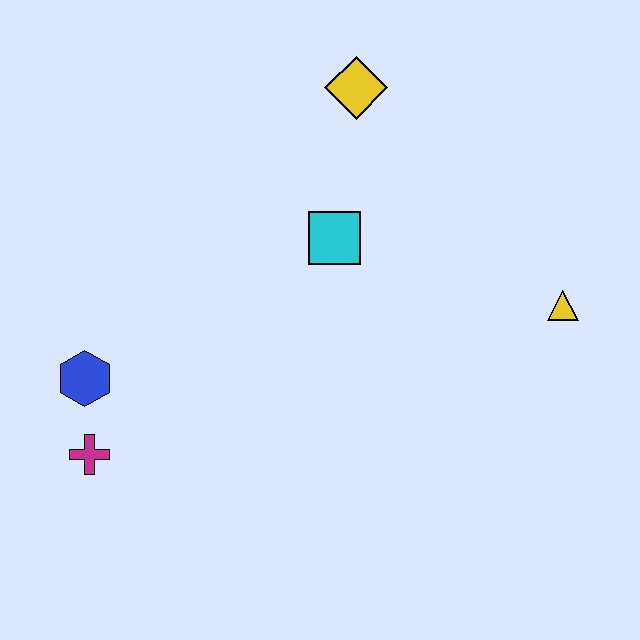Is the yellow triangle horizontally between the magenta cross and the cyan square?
No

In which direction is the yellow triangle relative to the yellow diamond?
The yellow triangle is below the yellow diamond.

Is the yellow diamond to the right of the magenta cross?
Yes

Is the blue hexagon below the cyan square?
Yes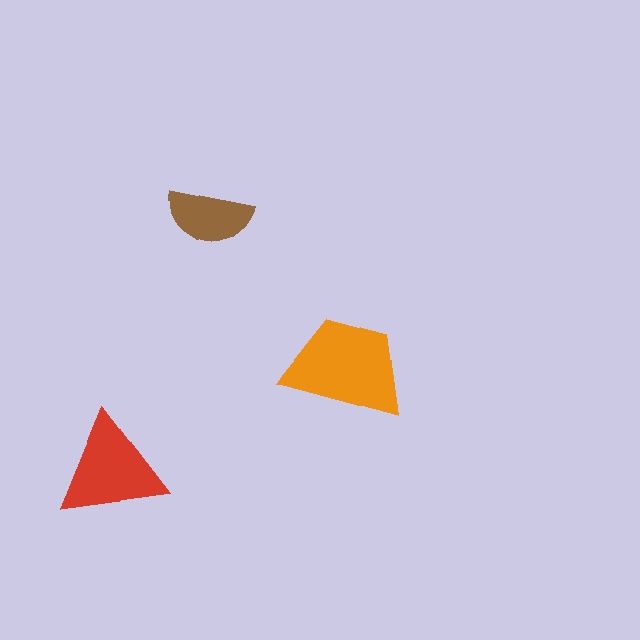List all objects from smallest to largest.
The brown semicircle, the red triangle, the orange trapezoid.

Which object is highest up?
The brown semicircle is topmost.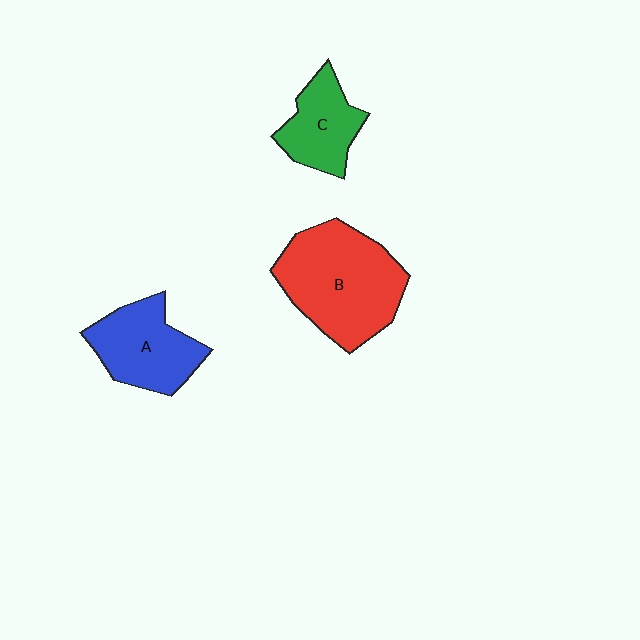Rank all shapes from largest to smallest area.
From largest to smallest: B (red), A (blue), C (green).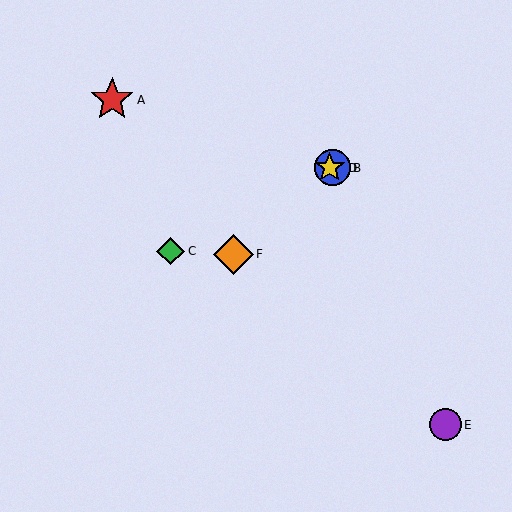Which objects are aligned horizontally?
Objects B, D are aligned horizontally.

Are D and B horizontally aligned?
Yes, both are at y≈168.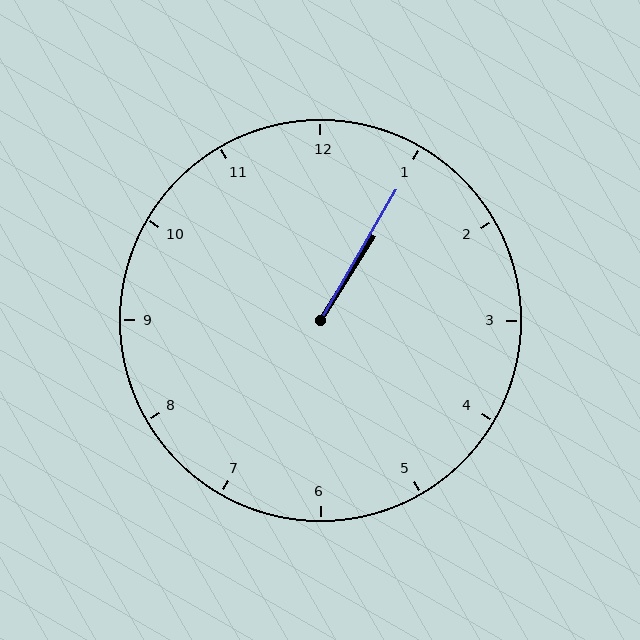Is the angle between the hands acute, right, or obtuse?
It is acute.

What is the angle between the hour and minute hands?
Approximately 2 degrees.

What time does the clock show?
1:05.